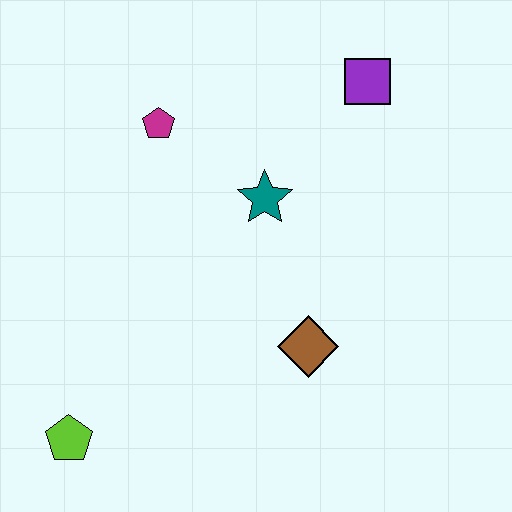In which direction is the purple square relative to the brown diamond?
The purple square is above the brown diamond.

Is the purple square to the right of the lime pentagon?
Yes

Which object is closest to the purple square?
The teal star is closest to the purple square.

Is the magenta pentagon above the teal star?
Yes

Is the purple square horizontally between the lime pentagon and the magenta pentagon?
No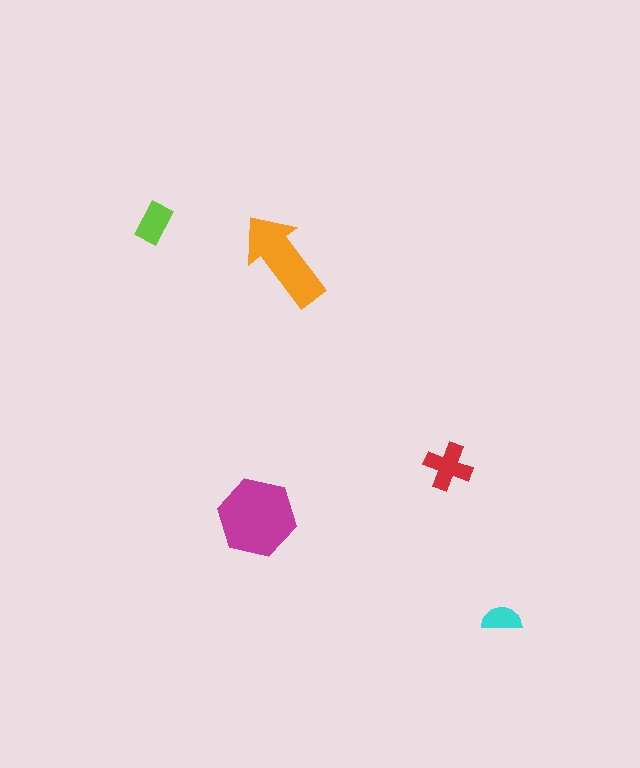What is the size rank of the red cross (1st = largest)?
3rd.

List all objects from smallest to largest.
The cyan semicircle, the lime rectangle, the red cross, the orange arrow, the magenta hexagon.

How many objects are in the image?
There are 5 objects in the image.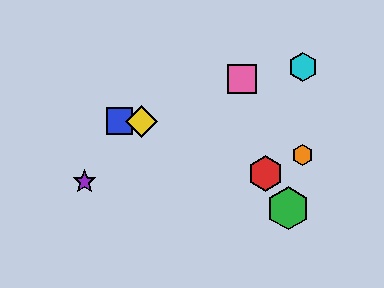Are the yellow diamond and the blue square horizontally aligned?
Yes, both are at y≈121.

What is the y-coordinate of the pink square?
The pink square is at y≈79.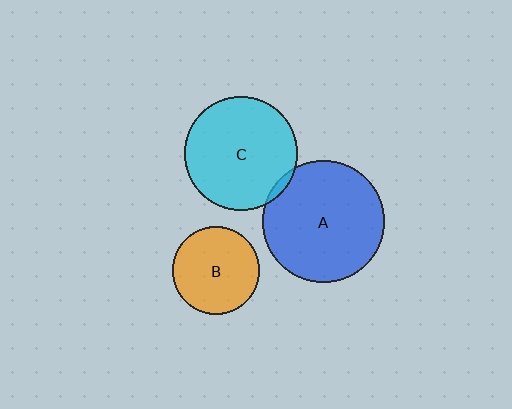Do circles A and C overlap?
Yes.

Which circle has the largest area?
Circle A (blue).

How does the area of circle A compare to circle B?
Approximately 2.0 times.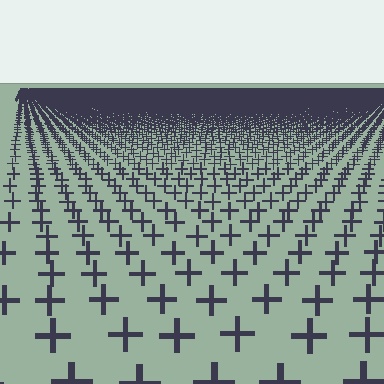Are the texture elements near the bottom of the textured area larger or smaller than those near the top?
Larger. Near the bottom, elements are closer to the viewer and appear at a bigger on-screen size.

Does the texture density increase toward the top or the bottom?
Density increases toward the top.